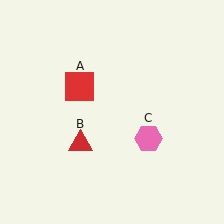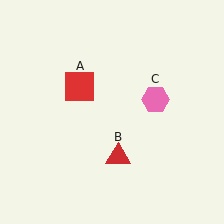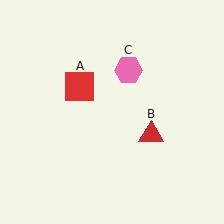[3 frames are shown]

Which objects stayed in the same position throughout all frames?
Red square (object A) remained stationary.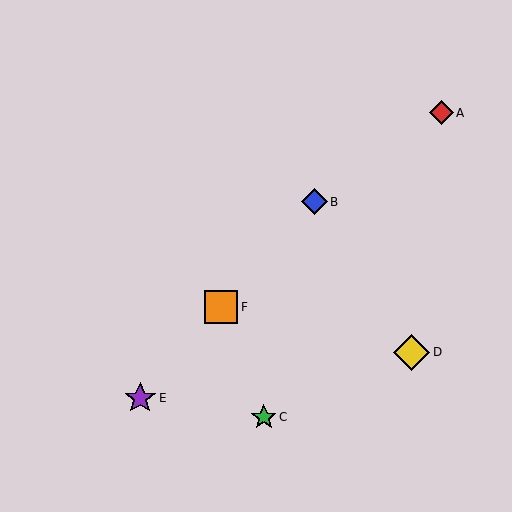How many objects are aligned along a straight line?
3 objects (B, E, F) are aligned along a straight line.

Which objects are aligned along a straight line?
Objects B, E, F are aligned along a straight line.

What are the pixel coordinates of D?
Object D is at (412, 352).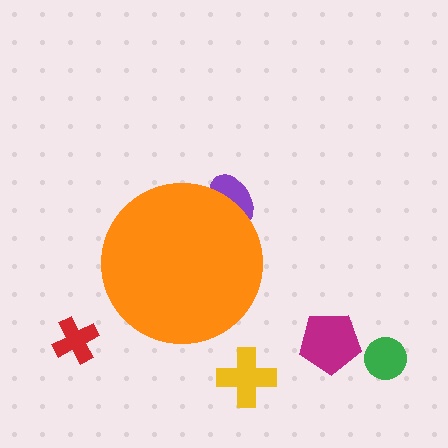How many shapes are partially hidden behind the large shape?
1 shape is partially hidden.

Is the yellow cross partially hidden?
No, the yellow cross is fully visible.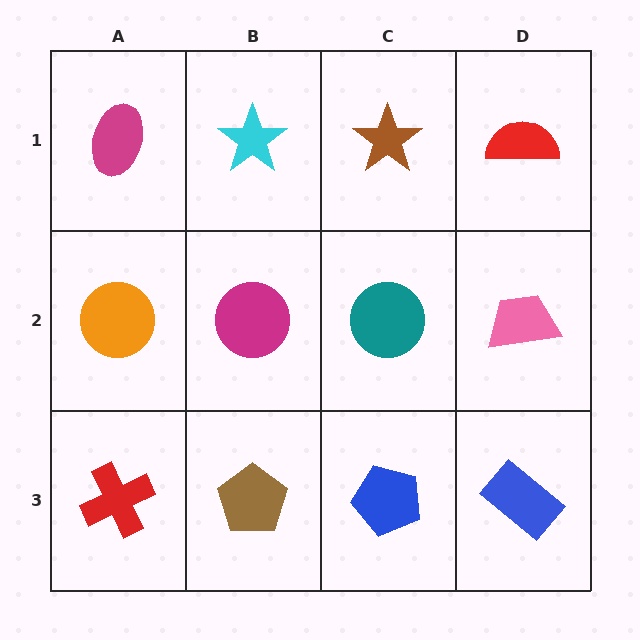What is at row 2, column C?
A teal circle.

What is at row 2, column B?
A magenta circle.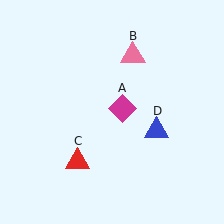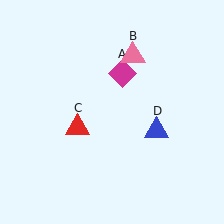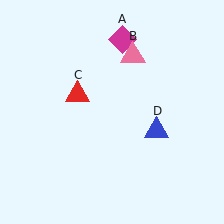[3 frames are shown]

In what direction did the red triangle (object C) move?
The red triangle (object C) moved up.